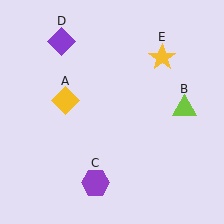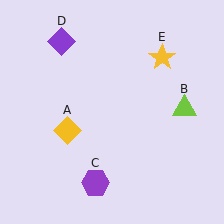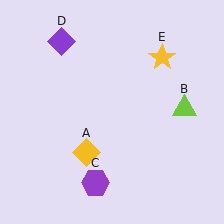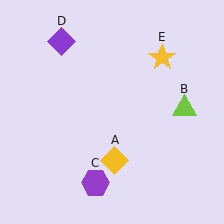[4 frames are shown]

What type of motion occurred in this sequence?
The yellow diamond (object A) rotated counterclockwise around the center of the scene.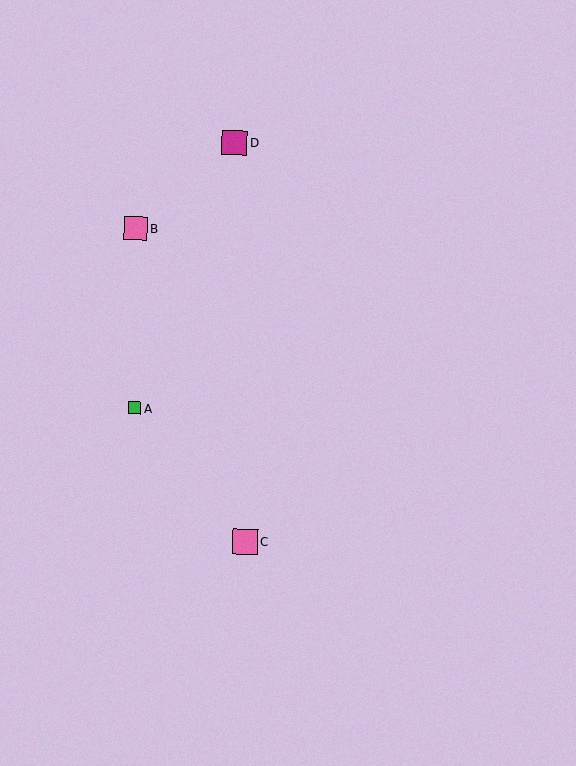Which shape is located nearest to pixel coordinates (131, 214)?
The pink square (labeled B) at (136, 228) is nearest to that location.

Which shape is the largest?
The pink square (labeled C) is the largest.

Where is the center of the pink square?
The center of the pink square is at (245, 542).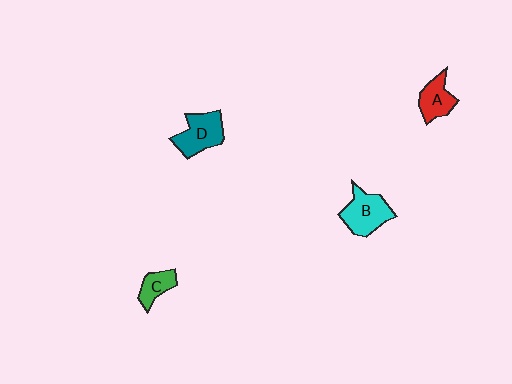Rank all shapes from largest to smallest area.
From largest to smallest: B (cyan), D (teal), A (red), C (green).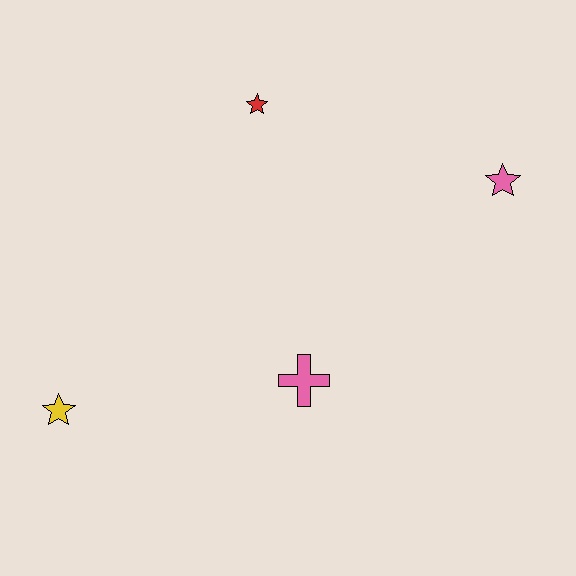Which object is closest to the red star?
The pink star is closest to the red star.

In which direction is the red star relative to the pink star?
The red star is to the left of the pink star.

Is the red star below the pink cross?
No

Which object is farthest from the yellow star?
The pink star is farthest from the yellow star.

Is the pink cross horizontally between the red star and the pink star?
Yes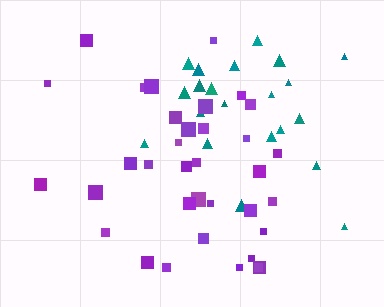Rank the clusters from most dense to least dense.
teal, purple.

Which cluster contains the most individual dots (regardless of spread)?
Purple (35).